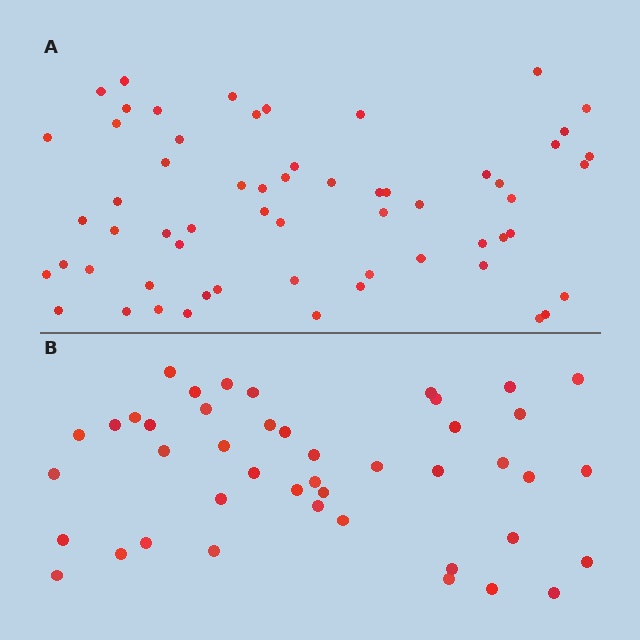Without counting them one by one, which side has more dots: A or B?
Region A (the top region) has more dots.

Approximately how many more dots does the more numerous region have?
Region A has approximately 15 more dots than region B.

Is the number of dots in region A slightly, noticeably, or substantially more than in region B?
Region A has noticeably more, but not dramatically so. The ratio is roughly 1.4 to 1.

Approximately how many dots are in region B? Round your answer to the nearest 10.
About 40 dots. (The exact count is 44, which rounds to 40.)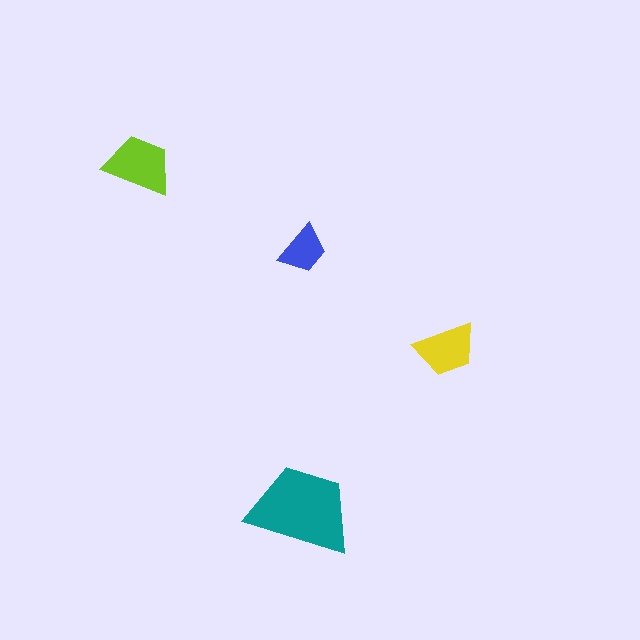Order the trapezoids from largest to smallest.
the teal one, the lime one, the yellow one, the blue one.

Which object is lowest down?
The teal trapezoid is bottommost.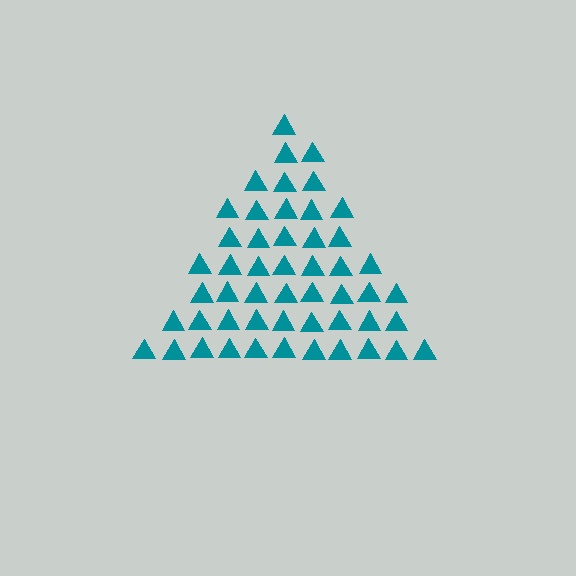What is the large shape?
The large shape is a triangle.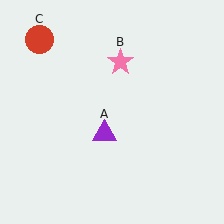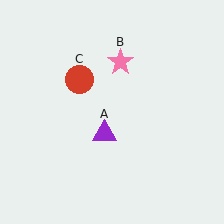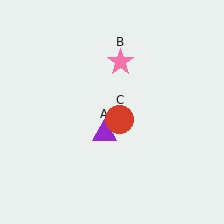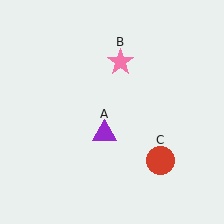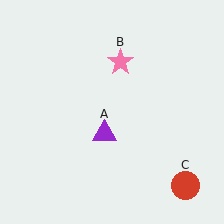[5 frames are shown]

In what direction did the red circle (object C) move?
The red circle (object C) moved down and to the right.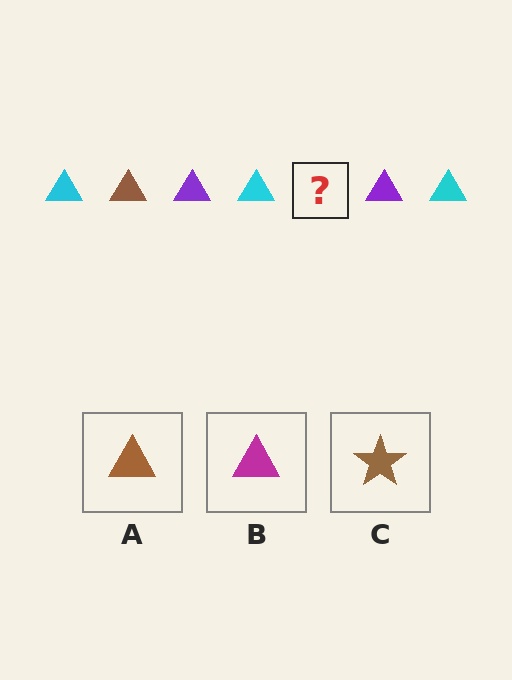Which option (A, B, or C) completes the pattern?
A.